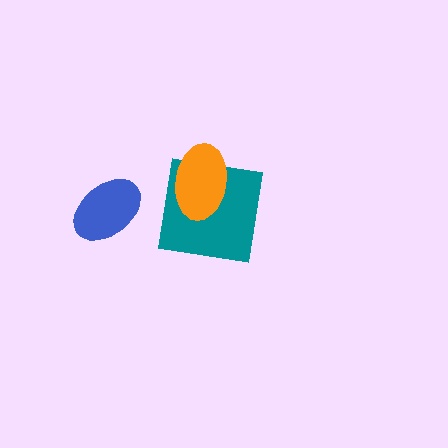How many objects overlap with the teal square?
1 object overlaps with the teal square.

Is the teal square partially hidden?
Yes, it is partially covered by another shape.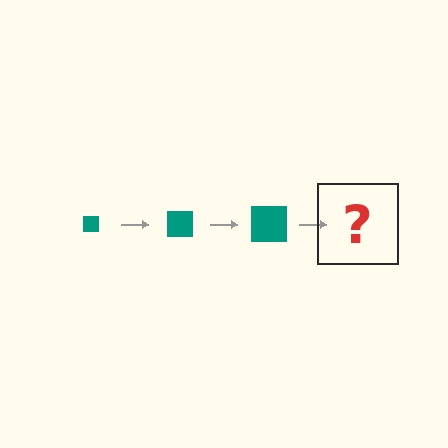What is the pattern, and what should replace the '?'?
The pattern is that the square gets progressively larger each step. The '?' should be a teal square, larger than the previous one.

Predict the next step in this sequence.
The next step is a teal square, larger than the previous one.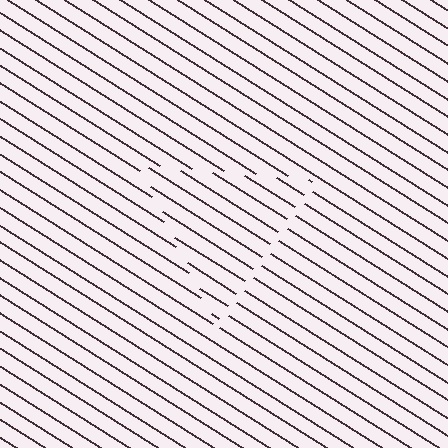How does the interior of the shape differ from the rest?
The interior of the shape contains the same grating, shifted by half a period — the contour is defined by the phase discontinuity where line-ends from the inner and outer gratings abut.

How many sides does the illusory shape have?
3 sides — the line-ends trace a triangle.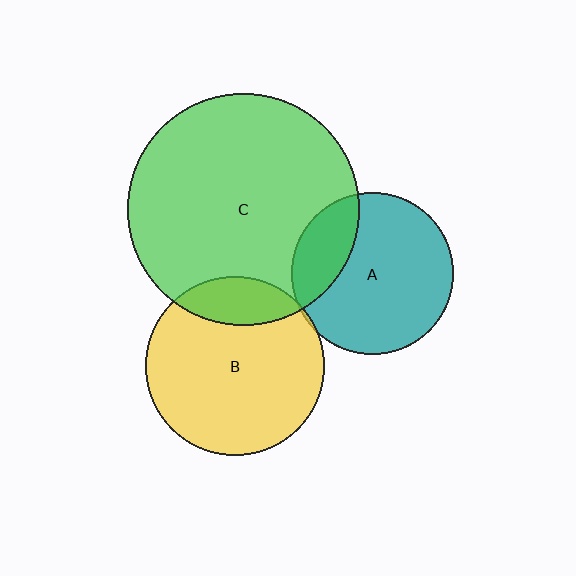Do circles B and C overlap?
Yes.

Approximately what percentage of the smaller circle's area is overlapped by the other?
Approximately 15%.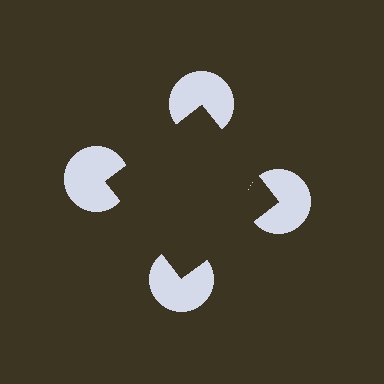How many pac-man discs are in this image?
There are 4 — one at each vertex of the illusory square.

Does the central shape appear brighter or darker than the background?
It typically appears slightly darker than the background, even though no actual brightness change is drawn.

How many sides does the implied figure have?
4 sides.